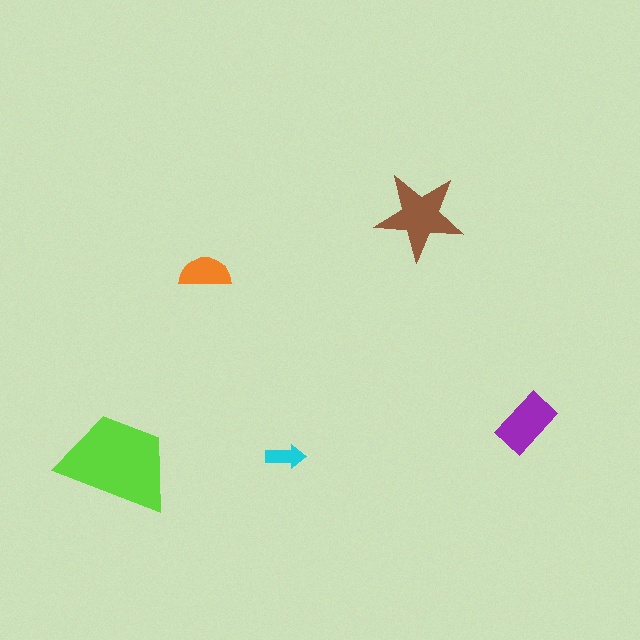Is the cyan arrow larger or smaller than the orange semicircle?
Smaller.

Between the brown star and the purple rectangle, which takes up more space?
The brown star.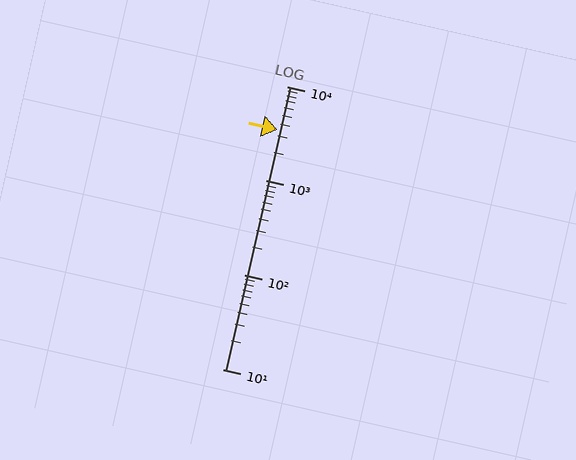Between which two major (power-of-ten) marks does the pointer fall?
The pointer is between 1000 and 10000.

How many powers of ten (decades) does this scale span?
The scale spans 3 decades, from 10 to 10000.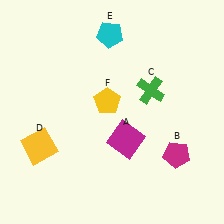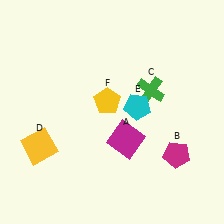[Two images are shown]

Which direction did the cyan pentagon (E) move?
The cyan pentagon (E) moved down.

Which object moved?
The cyan pentagon (E) moved down.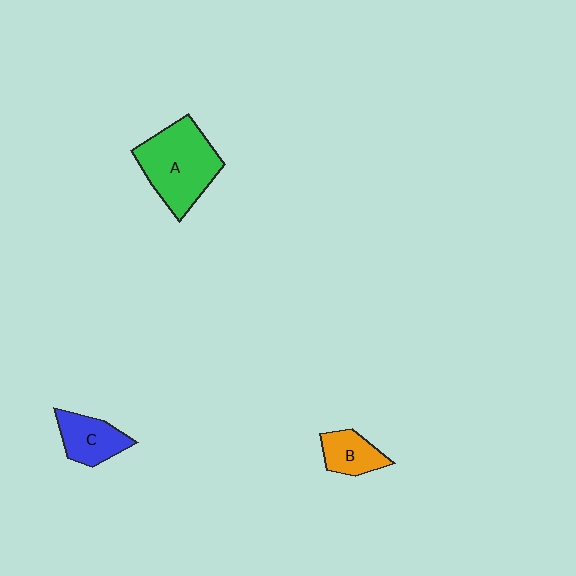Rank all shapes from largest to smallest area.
From largest to smallest: A (green), C (blue), B (orange).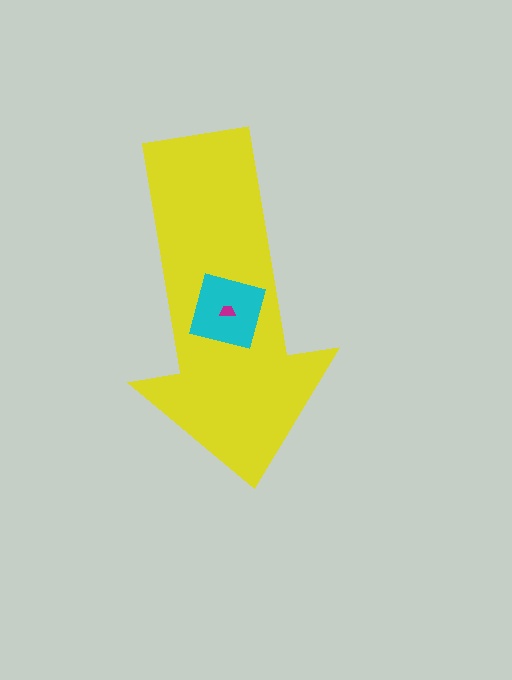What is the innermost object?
The magenta trapezoid.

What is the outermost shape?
The yellow arrow.